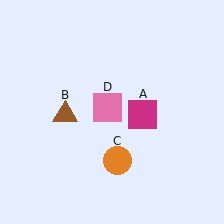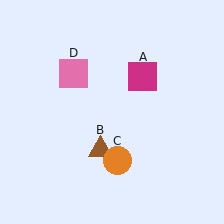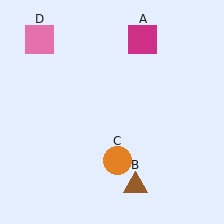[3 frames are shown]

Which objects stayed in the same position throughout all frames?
Orange circle (object C) remained stationary.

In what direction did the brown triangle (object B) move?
The brown triangle (object B) moved down and to the right.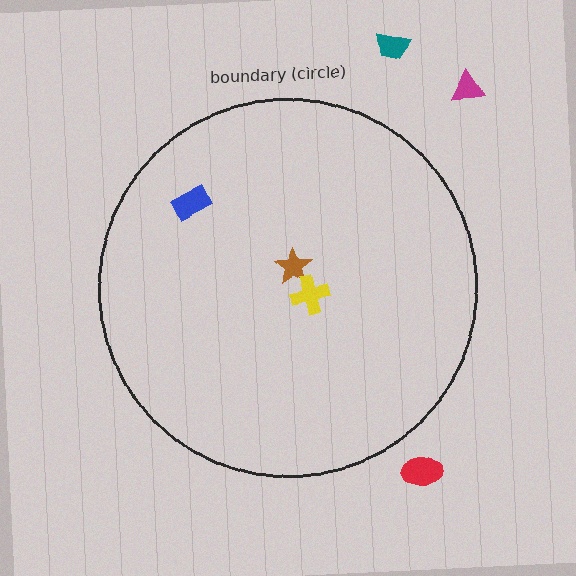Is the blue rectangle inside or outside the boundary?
Inside.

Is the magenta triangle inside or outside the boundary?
Outside.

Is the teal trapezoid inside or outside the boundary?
Outside.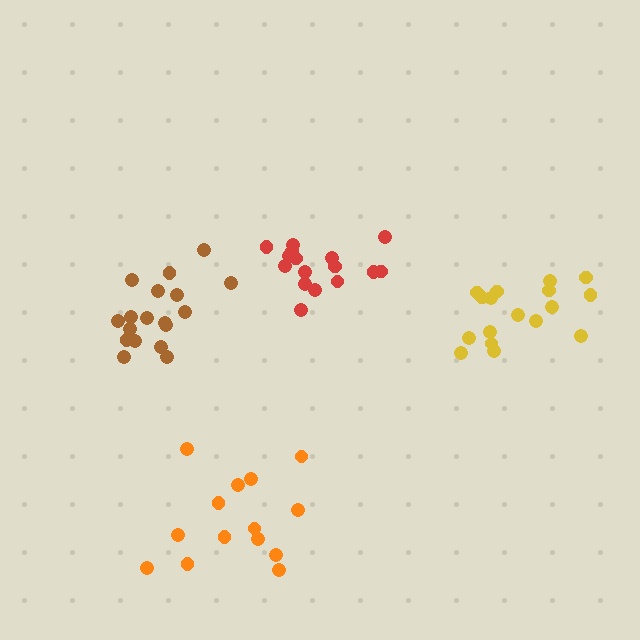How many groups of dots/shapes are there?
There are 4 groups.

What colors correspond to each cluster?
The clusters are colored: yellow, brown, red, orange.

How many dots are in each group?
Group 1: 17 dots, Group 2: 18 dots, Group 3: 16 dots, Group 4: 14 dots (65 total).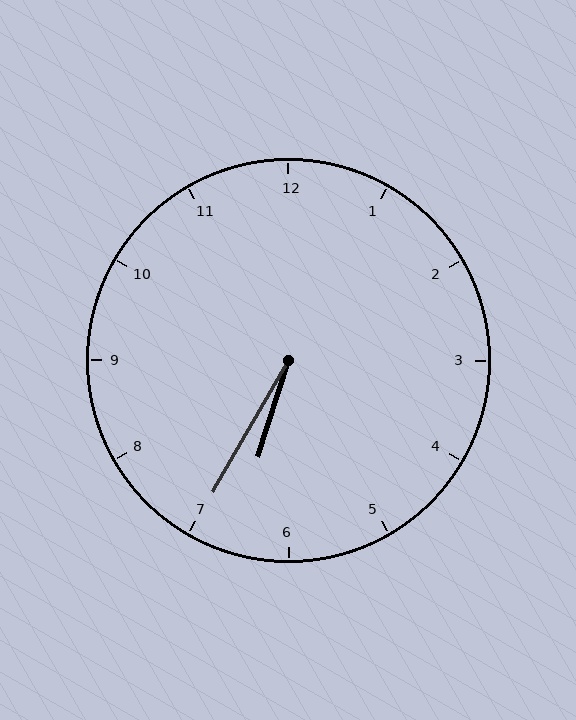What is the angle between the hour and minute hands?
Approximately 12 degrees.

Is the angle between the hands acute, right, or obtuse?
It is acute.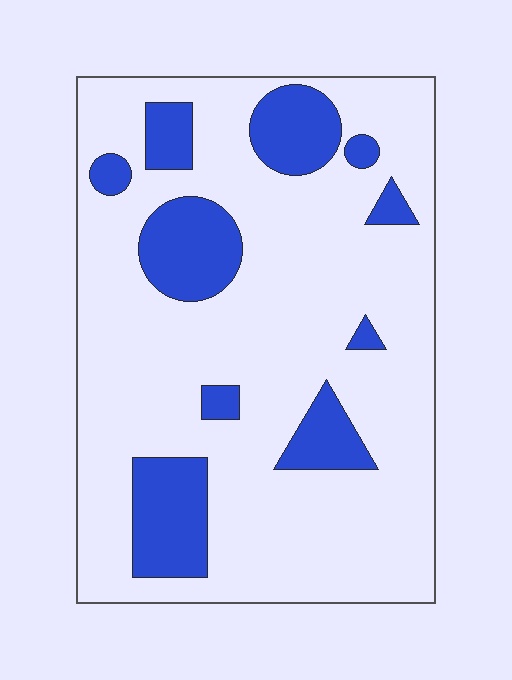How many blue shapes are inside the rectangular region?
10.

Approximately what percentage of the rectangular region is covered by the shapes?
Approximately 20%.